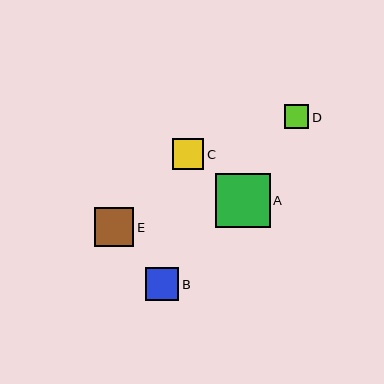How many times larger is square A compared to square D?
Square A is approximately 2.3 times the size of square D.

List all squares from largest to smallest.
From largest to smallest: A, E, B, C, D.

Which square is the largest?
Square A is the largest with a size of approximately 55 pixels.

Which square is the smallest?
Square D is the smallest with a size of approximately 24 pixels.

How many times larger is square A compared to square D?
Square A is approximately 2.3 times the size of square D.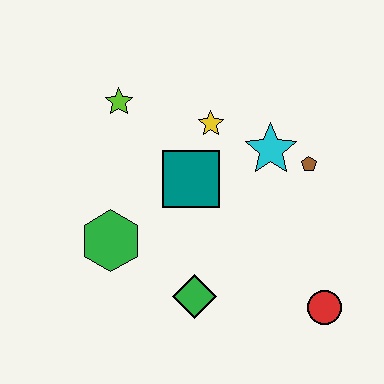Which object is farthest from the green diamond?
The lime star is farthest from the green diamond.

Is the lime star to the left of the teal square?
Yes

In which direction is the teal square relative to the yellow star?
The teal square is below the yellow star.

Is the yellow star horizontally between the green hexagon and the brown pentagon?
Yes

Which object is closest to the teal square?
The yellow star is closest to the teal square.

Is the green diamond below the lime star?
Yes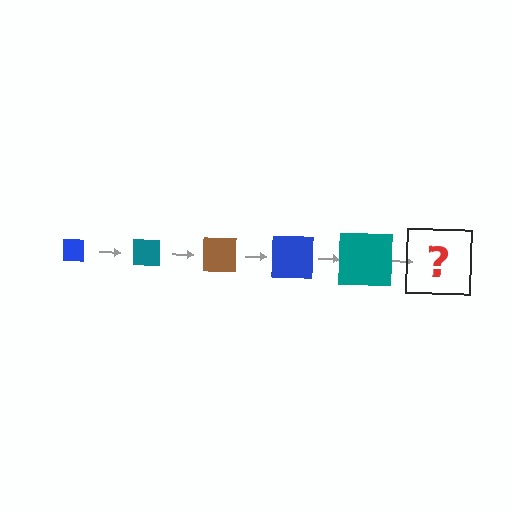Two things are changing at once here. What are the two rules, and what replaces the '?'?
The two rules are that the square grows larger each step and the color cycles through blue, teal, and brown. The '?' should be a brown square, larger than the previous one.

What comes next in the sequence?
The next element should be a brown square, larger than the previous one.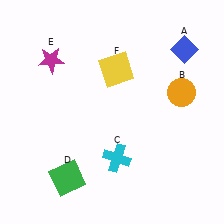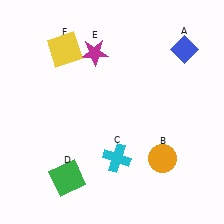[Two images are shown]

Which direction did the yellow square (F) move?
The yellow square (F) moved left.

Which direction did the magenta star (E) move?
The magenta star (E) moved right.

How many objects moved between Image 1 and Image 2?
3 objects moved between the two images.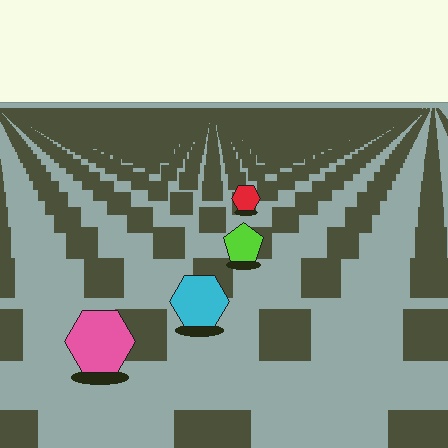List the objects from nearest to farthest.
From nearest to farthest: the pink hexagon, the cyan hexagon, the lime pentagon, the red hexagon.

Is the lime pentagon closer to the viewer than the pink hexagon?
No. The pink hexagon is closer — you can tell from the texture gradient: the ground texture is coarser near it.